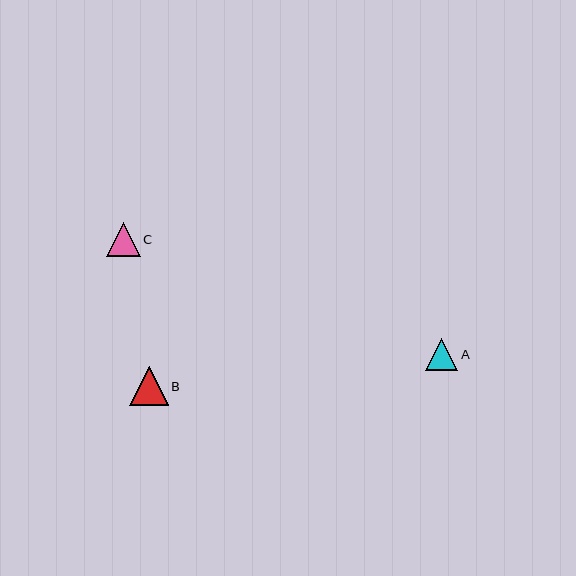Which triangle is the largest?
Triangle B is the largest with a size of approximately 39 pixels.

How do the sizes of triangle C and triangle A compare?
Triangle C and triangle A are approximately the same size.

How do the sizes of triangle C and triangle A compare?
Triangle C and triangle A are approximately the same size.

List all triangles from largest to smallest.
From largest to smallest: B, C, A.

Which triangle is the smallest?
Triangle A is the smallest with a size of approximately 32 pixels.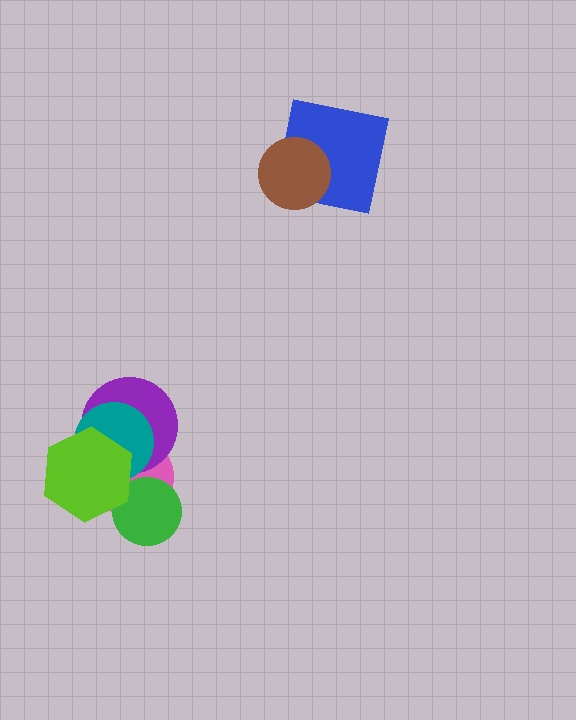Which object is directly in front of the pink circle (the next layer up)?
The purple circle is directly in front of the pink circle.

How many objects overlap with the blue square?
1 object overlaps with the blue square.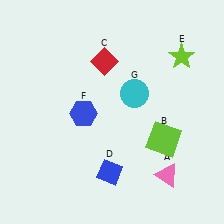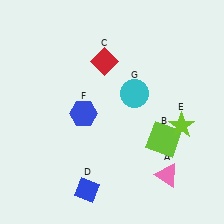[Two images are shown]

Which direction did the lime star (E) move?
The lime star (E) moved down.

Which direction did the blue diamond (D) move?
The blue diamond (D) moved left.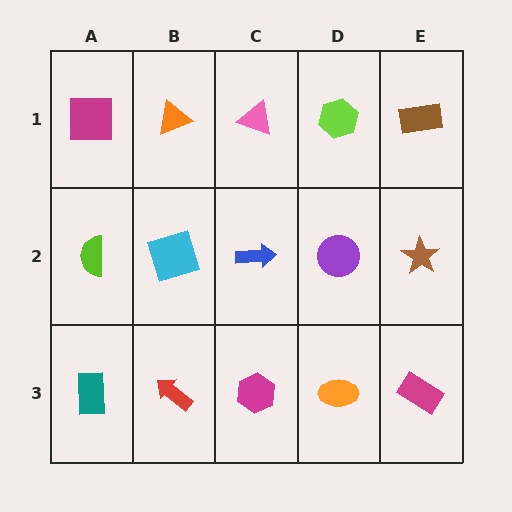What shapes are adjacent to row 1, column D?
A purple circle (row 2, column D), a pink triangle (row 1, column C), a brown rectangle (row 1, column E).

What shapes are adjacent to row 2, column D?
A lime hexagon (row 1, column D), an orange ellipse (row 3, column D), a blue arrow (row 2, column C), a brown star (row 2, column E).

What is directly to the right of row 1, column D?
A brown rectangle.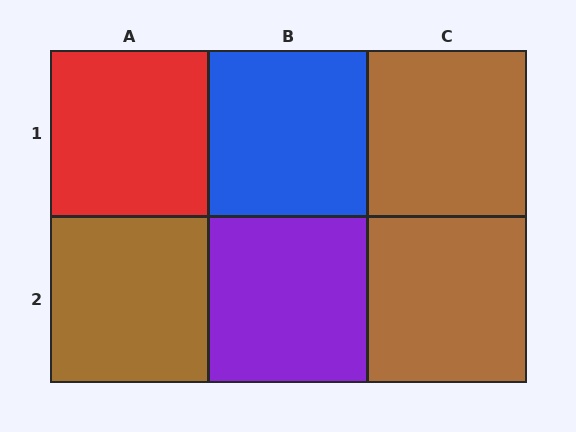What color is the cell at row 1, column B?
Blue.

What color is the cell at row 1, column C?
Brown.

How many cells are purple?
1 cell is purple.